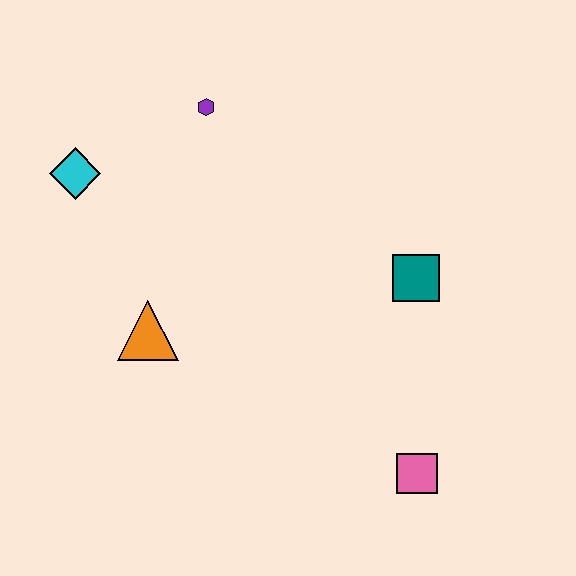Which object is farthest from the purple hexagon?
The pink square is farthest from the purple hexagon.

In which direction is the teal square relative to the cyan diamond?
The teal square is to the right of the cyan diamond.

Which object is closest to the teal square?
The pink square is closest to the teal square.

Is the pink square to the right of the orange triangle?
Yes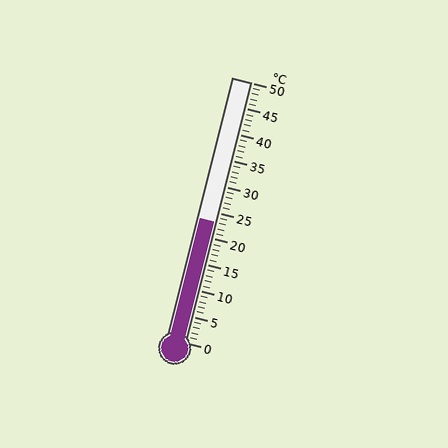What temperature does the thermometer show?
The thermometer shows approximately 23°C.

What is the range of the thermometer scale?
The thermometer scale ranges from 0°C to 50°C.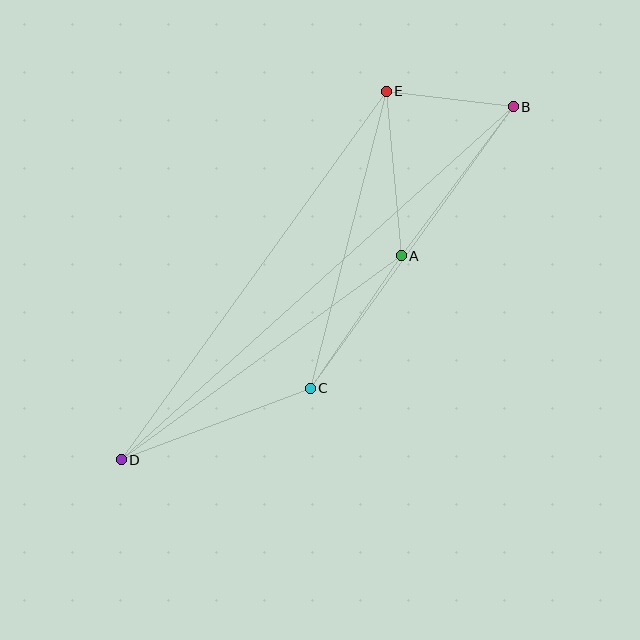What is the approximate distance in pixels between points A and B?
The distance between A and B is approximately 186 pixels.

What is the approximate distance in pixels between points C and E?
The distance between C and E is approximately 307 pixels.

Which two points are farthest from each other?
Points B and D are farthest from each other.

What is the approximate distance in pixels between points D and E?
The distance between D and E is approximately 454 pixels.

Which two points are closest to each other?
Points B and E are closest to each other.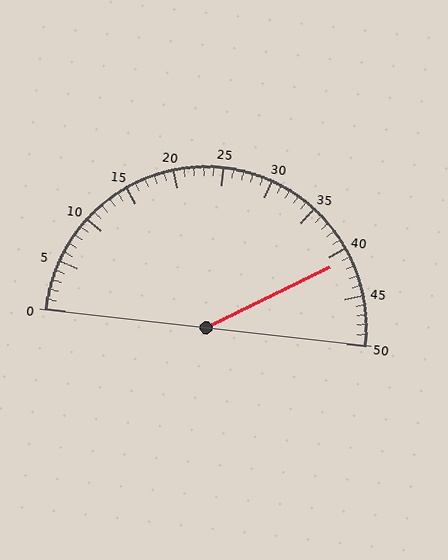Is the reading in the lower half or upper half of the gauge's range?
The reading is in the upper half of the range (0 to 50).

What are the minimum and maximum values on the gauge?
The gauge ranges from 0 to 50.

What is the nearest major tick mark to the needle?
The nearest major tick mark is 40.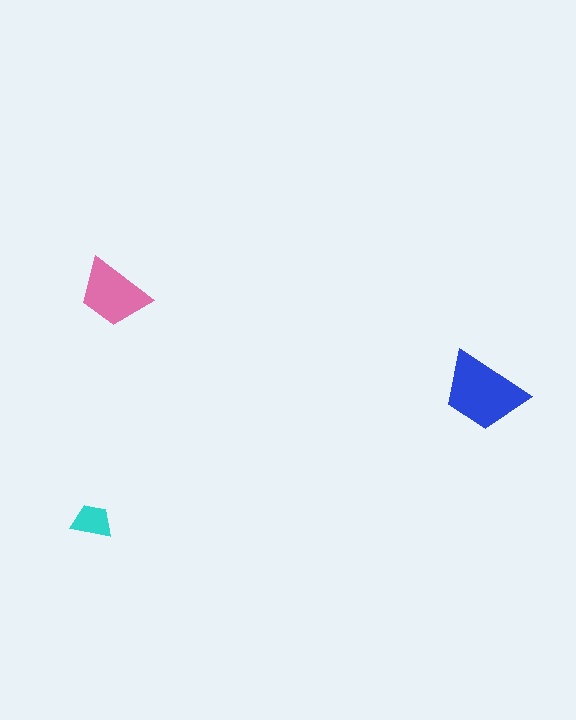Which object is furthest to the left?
The cyan trapezoid is leftmost.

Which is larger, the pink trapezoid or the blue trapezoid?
The blue one.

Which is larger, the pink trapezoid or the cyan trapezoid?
The pink one.